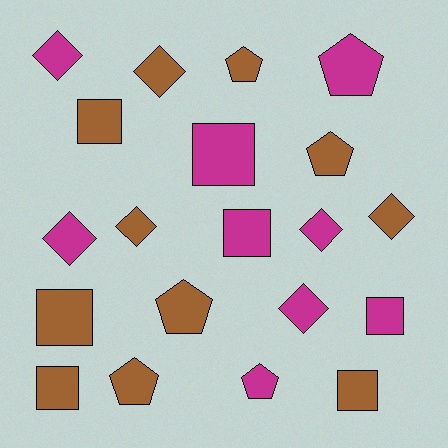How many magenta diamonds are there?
There are 4 magenta diamonds.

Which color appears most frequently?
Brown, with 11 objects.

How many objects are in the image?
There are 20 objects.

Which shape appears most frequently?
Diamond, with 7 objects.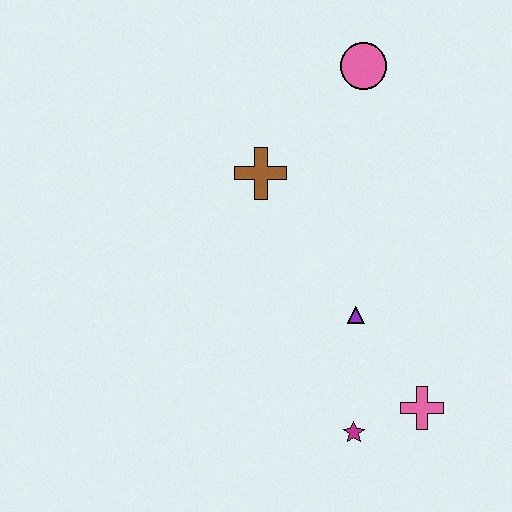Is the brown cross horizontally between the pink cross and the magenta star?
No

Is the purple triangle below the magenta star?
No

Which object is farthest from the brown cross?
The pink cross is farthest from the brown cross.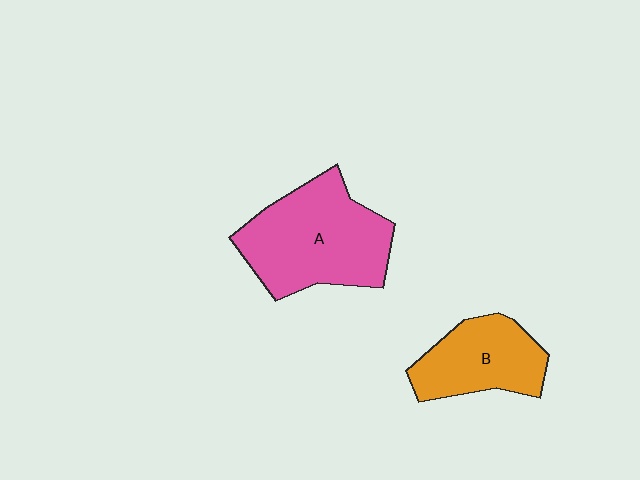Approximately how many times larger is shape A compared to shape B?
Approximately 1.6 times.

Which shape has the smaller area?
Shape B (orange).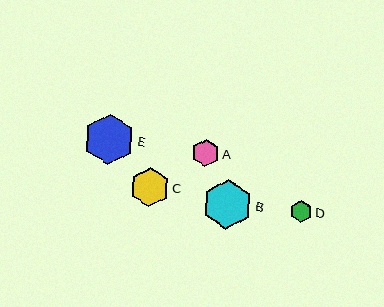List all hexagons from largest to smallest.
From largest to smallest: E, B, C, A, D.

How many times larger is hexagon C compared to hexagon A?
Hexagon C is approximately 1.4 times the size of hexagon A.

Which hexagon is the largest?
Hexagon E is the largest with a size of approximately 51 pixels.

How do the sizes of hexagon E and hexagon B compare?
Hexagon E and hexagon B are approximately the same size.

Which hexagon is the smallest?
Hexagon D is the smallest with a size of approximately 22 pixels.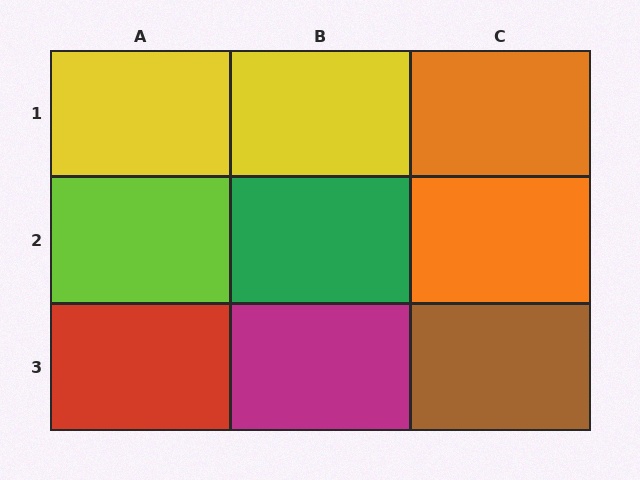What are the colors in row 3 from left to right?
Red, magenta, brown.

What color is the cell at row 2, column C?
Orange.